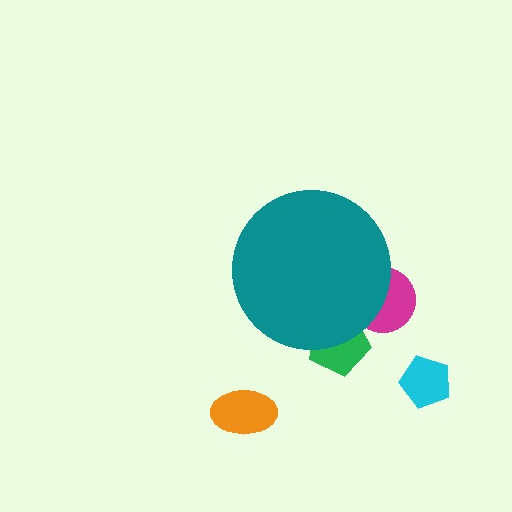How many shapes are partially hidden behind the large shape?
2 shapes are partially hidden.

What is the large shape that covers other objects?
A teal circle.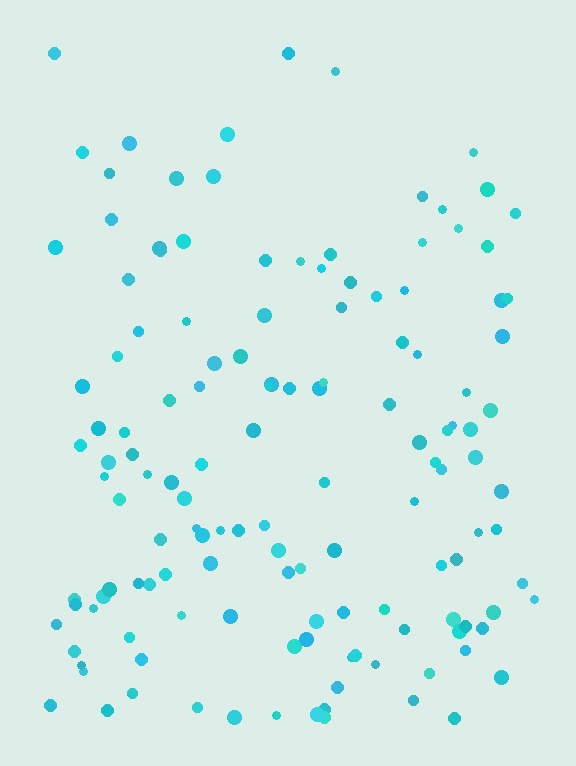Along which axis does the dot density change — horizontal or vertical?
Vertical.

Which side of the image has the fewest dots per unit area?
The top.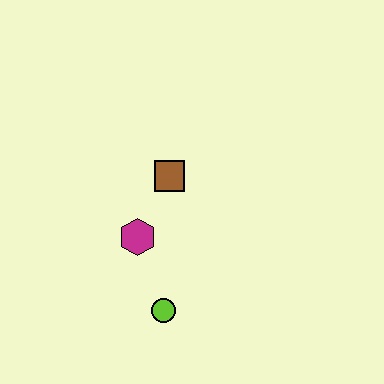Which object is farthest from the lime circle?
The brown square is farthest from the lime circle.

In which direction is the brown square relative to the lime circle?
The brown square is above the lime circle.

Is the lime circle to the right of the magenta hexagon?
Yes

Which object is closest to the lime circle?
The magenta hexagon is closest to the lime circle.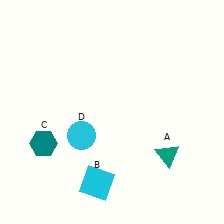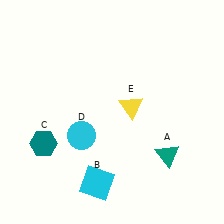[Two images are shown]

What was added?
A yellow triangle (E) was added in Image 2.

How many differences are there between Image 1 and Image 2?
There is 1 difference between the two images.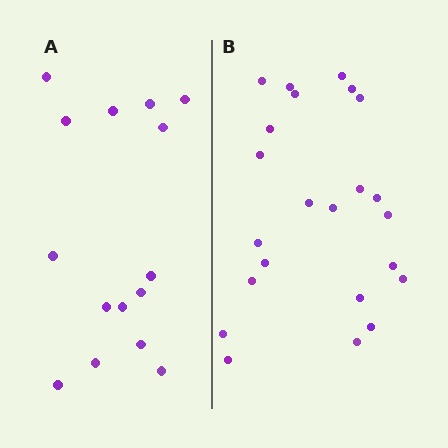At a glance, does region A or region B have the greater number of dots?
Region B (the right region) has more dots.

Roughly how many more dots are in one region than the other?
Region B has roughly 8 or so more dots than region A.